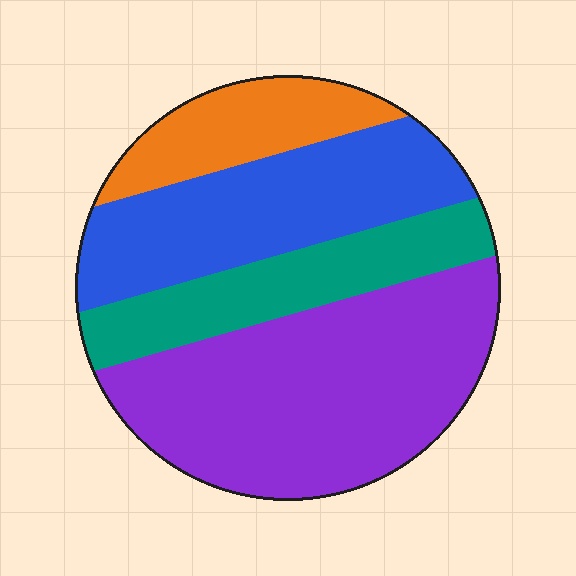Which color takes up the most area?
Purple, at roughly 40%.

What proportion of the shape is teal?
Teal covers 18% of the shape.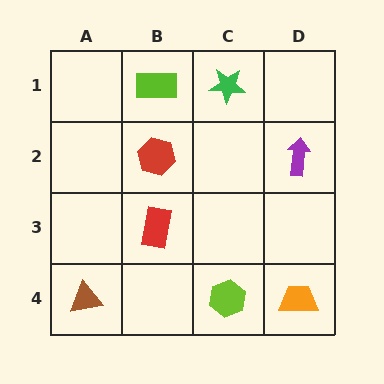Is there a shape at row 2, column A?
No, that cell is empty.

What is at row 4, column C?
A lime hexagon.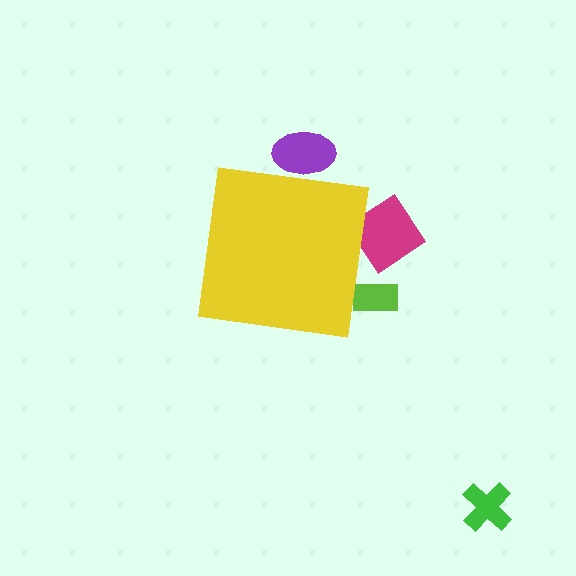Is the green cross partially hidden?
No, the green cross is fully visible.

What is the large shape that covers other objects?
A yellow square.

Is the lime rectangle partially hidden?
Yes, the lime rectangle is partially hidden behind the yellow square.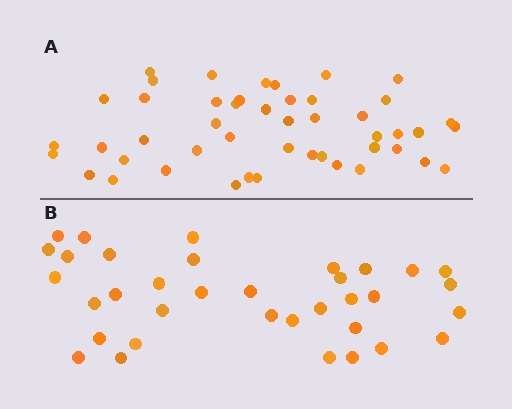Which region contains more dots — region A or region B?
Region A (the top region) has more dots.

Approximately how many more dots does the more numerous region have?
Region A has roughly 12 or so more dots than region B.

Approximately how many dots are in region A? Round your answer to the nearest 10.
About 50 dots. (The exact count is 47, which rounds to 50.)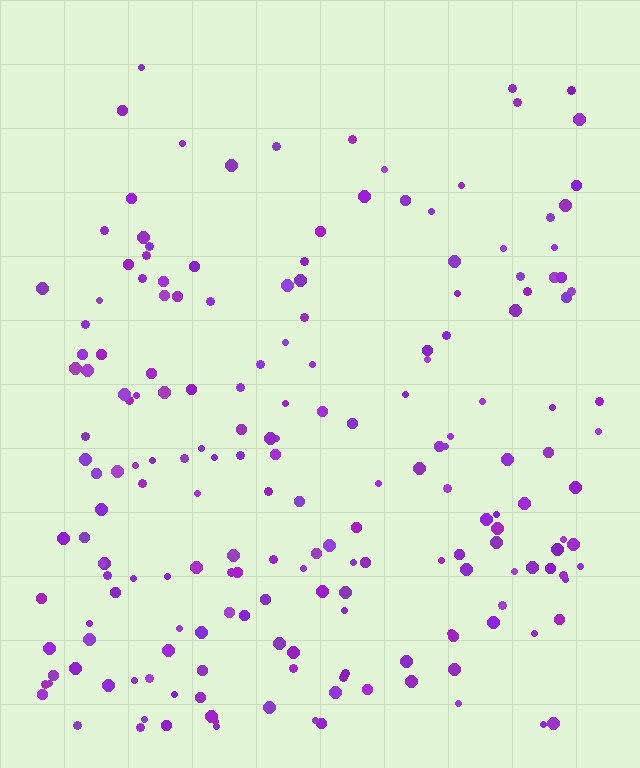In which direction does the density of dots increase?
From top to bottom, with the bottom side densest.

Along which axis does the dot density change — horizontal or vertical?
Vertical.